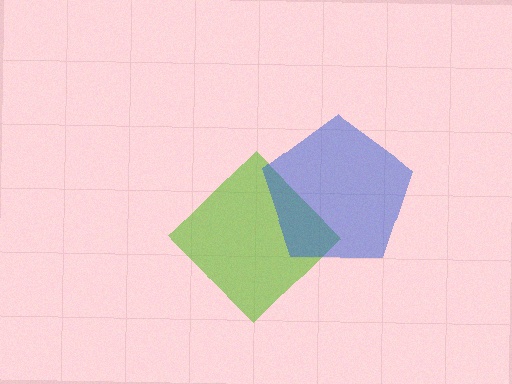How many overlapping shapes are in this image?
There are 2 overlapping shapes in the image.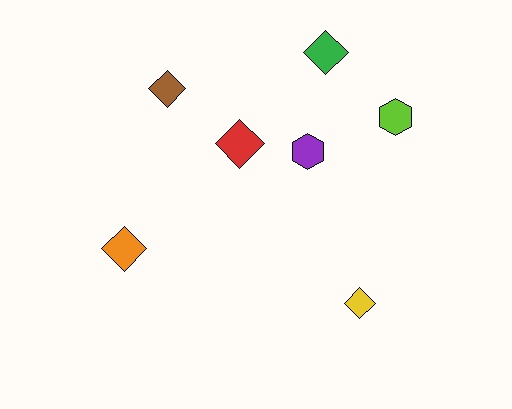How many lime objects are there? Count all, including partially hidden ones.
There is 1 lime object.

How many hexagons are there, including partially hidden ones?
There are 2 hexagons.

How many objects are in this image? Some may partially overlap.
There are 7 objects.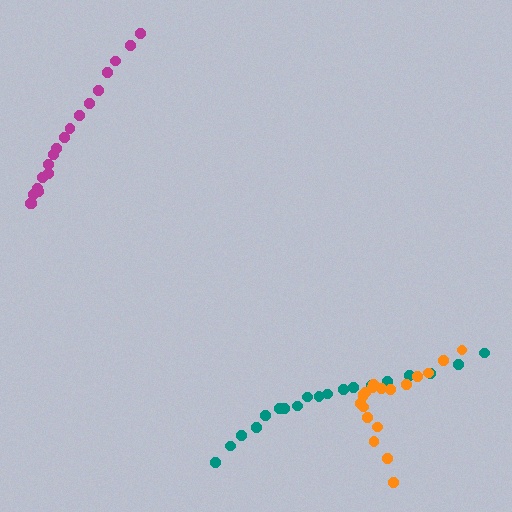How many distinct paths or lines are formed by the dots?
There are 3 distinct paths.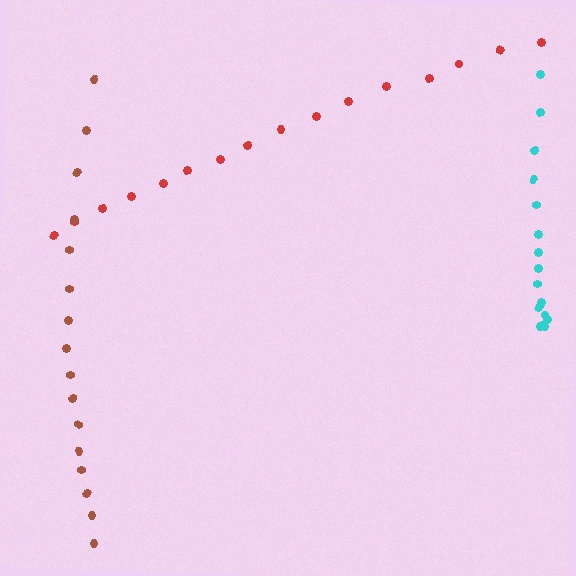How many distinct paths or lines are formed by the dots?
There are 3 distinct paths.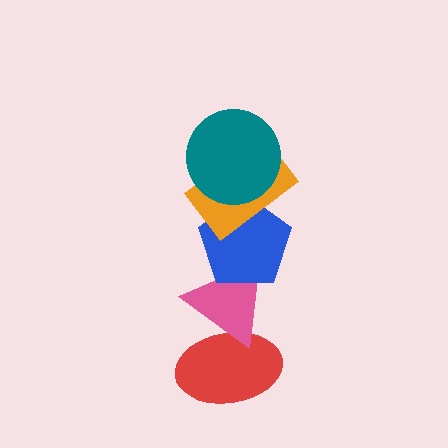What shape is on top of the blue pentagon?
The orange rectangle is on top of the blue pentagon.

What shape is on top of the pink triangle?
The blue pentagon is on top of the pink triangle.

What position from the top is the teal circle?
The teal circle is 1st from the top.